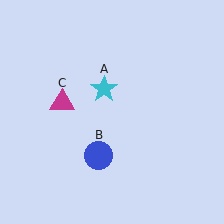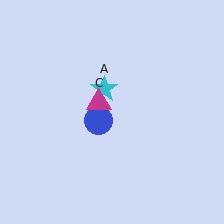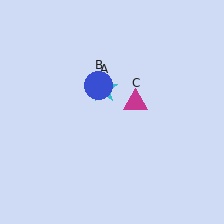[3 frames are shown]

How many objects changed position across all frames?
2 objects changed position: blue circle (object B), magenta triangle (object C).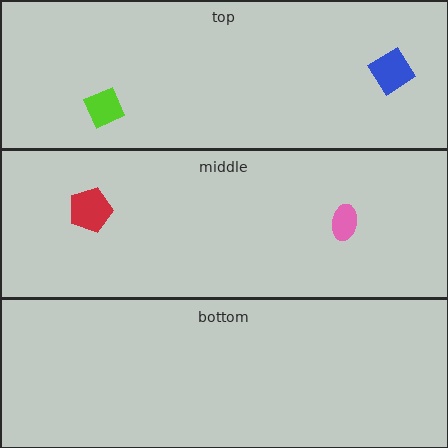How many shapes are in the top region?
2.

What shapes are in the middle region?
The pink ellipse, the red pentagon.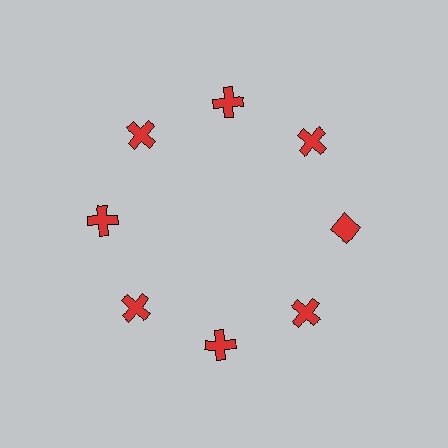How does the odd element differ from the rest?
It has a different shape: diamond instead of cross.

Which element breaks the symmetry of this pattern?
The red diamond at roughly the 3 o'clock position breaks the symmetry. All other shapes are red crosses.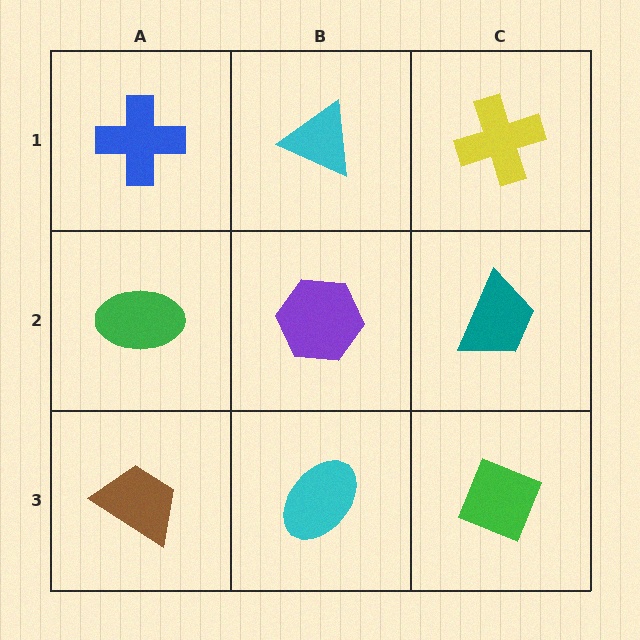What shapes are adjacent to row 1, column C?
A teal trapezoid (row 2, column C), a cyan triangle (row 1, column B).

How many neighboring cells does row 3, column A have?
2.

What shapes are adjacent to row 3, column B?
A purple hexagon (row 2, column B), a brown trapezoid (row 3, column A), a green diamond (row 3, column C).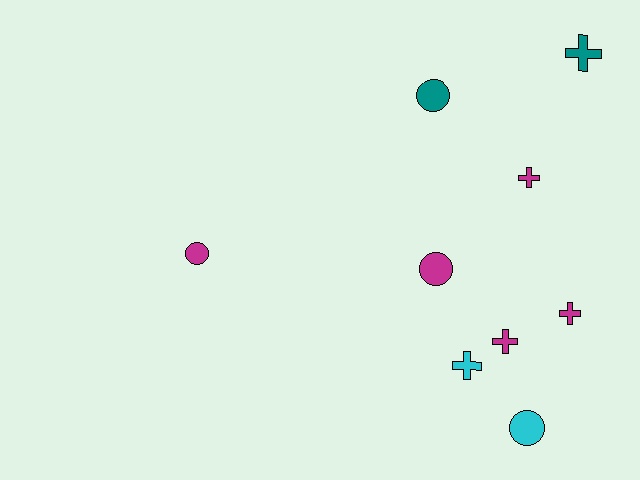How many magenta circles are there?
There are 2 magenta circles.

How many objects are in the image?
There are 9 objects.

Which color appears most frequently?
Magenta, with 5 objects.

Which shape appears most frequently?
Cross, with 5 objects.